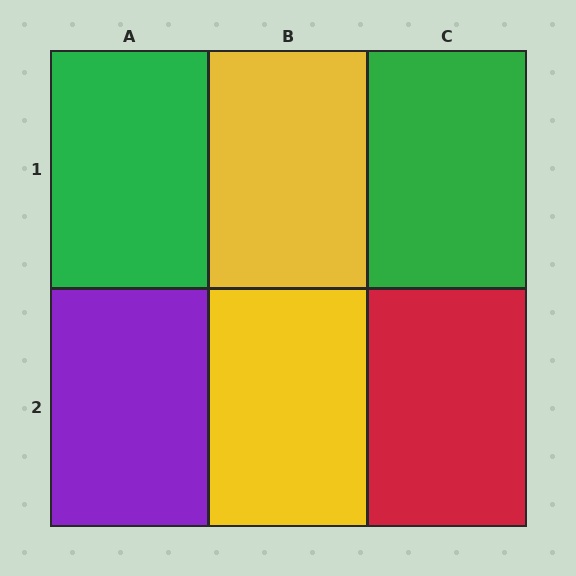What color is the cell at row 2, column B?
Yellow.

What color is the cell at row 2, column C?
Red.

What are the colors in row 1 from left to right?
Green, yellow, green.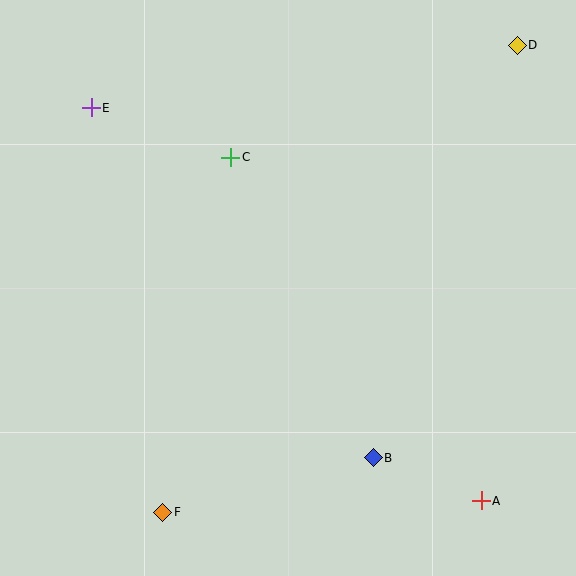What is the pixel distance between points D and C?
The distance between D and C is 308 pixels.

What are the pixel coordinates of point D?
Point D is at (517, 45).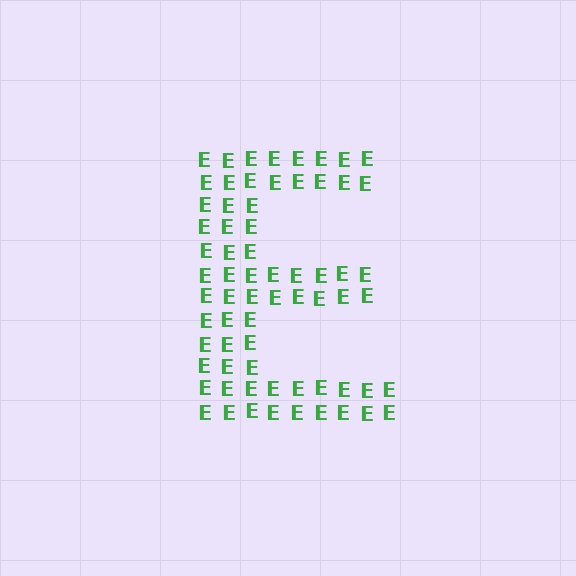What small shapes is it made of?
It is made of small letter E's.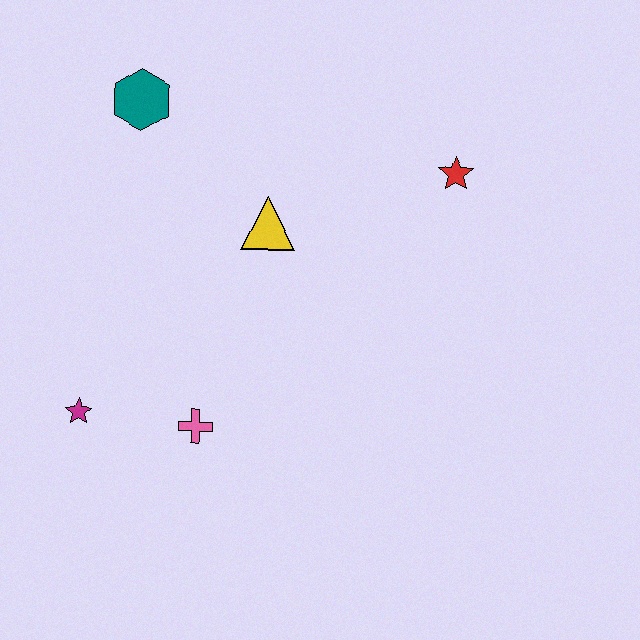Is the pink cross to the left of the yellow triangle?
Yes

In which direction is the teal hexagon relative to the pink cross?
The teal hexagon is above the pink cross.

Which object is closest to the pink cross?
The magenta star is closest to the pink cross.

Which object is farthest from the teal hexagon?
The pink cross is farthest from the teal hexagon.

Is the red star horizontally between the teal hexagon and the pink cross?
No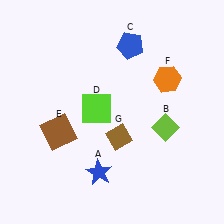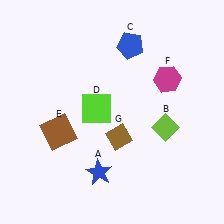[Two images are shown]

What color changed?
The hexagon (F) changed from orange in Image 1 to magenta in Image 2.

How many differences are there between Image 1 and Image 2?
There is 1 difference between the two images.